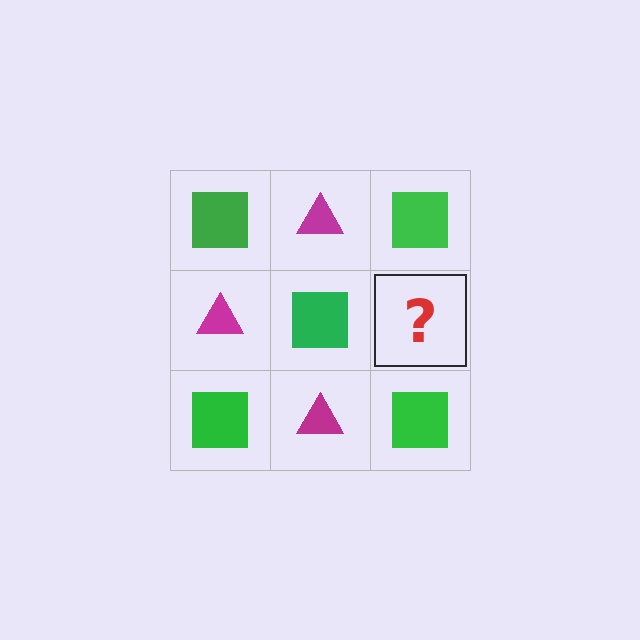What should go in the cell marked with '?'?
The missing cell should contain a magenta triangle.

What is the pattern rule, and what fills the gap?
The rule is that it alternates green square and magenta triangle in a checkerboard pattern. The gap should be filled with a magenta triangle.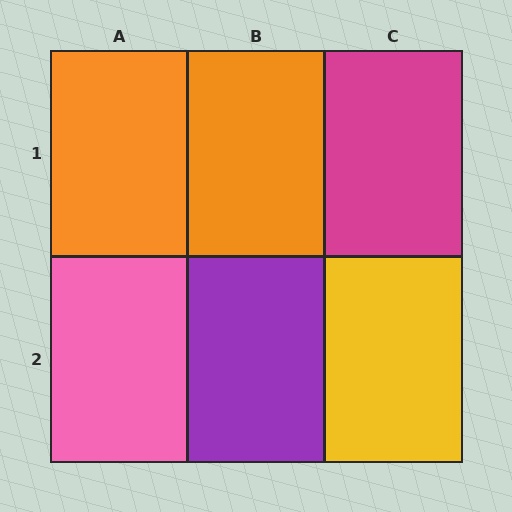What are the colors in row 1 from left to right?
Orange, orange, magenta.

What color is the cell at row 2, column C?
Yellow.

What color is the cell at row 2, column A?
Pink.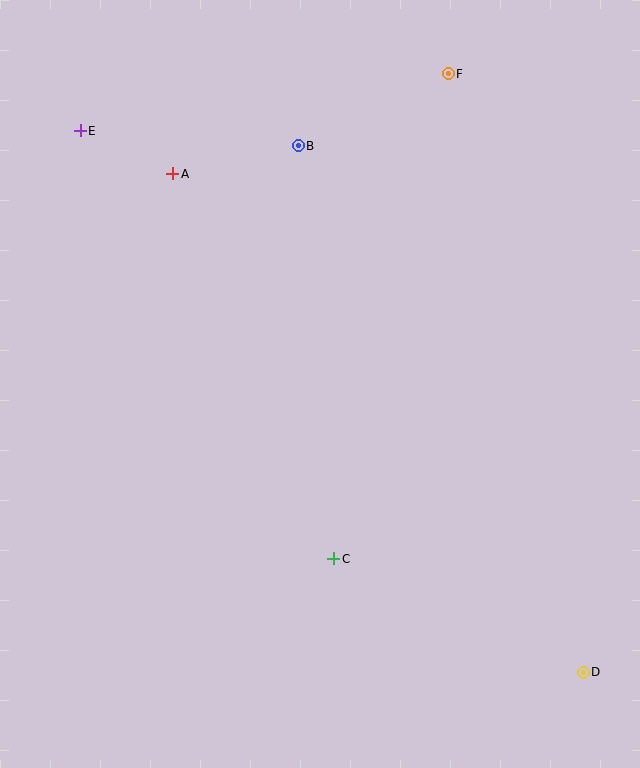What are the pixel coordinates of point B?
Point B is at (298, 146).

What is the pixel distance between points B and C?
The distance between B and C is 415 pixels.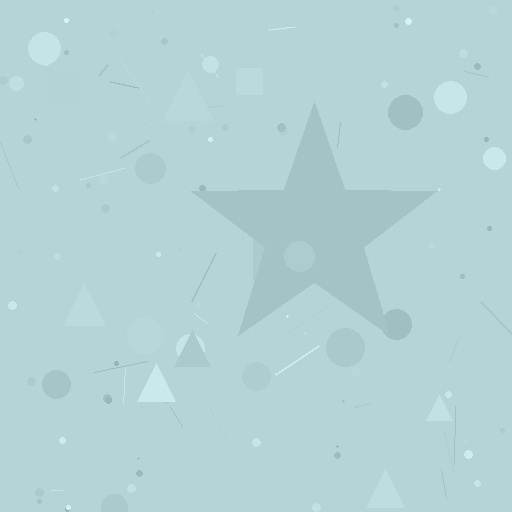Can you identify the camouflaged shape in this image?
The camouflaged shape is a star.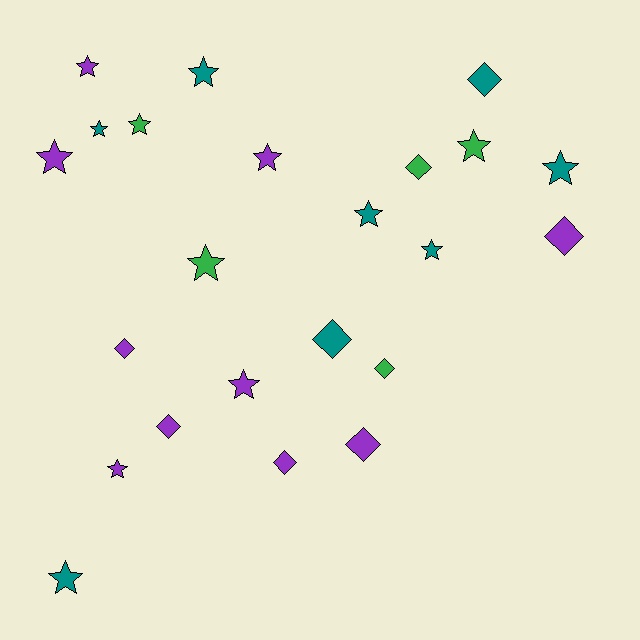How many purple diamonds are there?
There are 5 purple diamonds.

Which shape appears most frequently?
Star, with 14 objects.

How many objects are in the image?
There are 23 objects.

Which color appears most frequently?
Purple, with 10 objects.